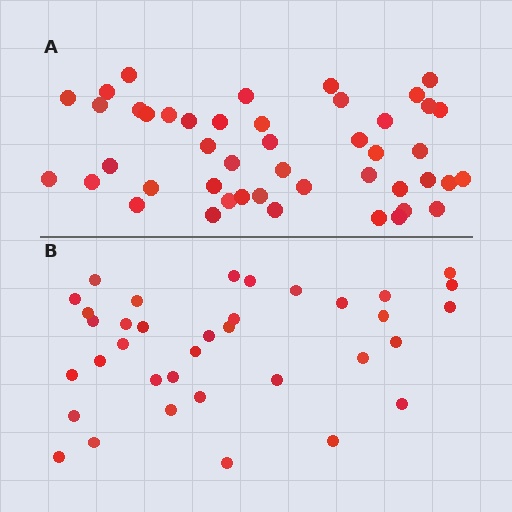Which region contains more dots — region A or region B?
Region A (the top region) has more dots.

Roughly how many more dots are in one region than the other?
Region A has roughly 10 or so more dots than region B.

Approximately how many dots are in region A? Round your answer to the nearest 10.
About 50 dots. (The exact count is 46, which rounds to 50.)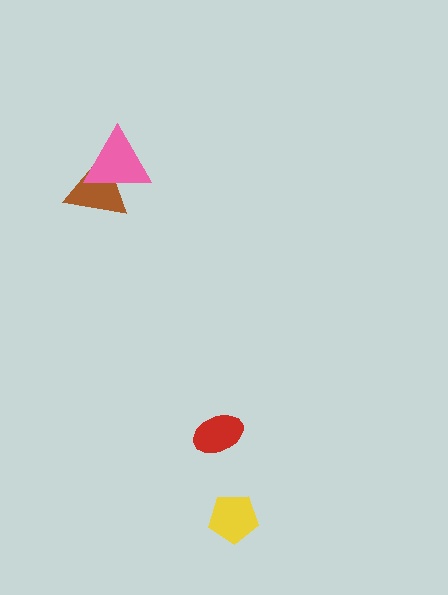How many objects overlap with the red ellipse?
0 objects overlap with the red ellipse.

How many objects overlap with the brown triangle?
1 object overlaps with the brown triangle.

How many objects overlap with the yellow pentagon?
0 objects overlap with the yellow pentagon.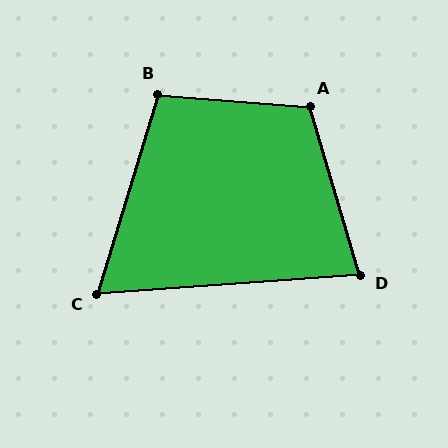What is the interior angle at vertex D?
Approximately 78 degrees (acute).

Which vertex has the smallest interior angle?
C, at approximately 69 degrees.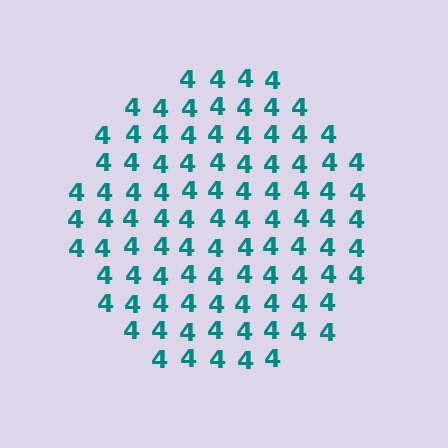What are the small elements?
The small elements are digit 4's.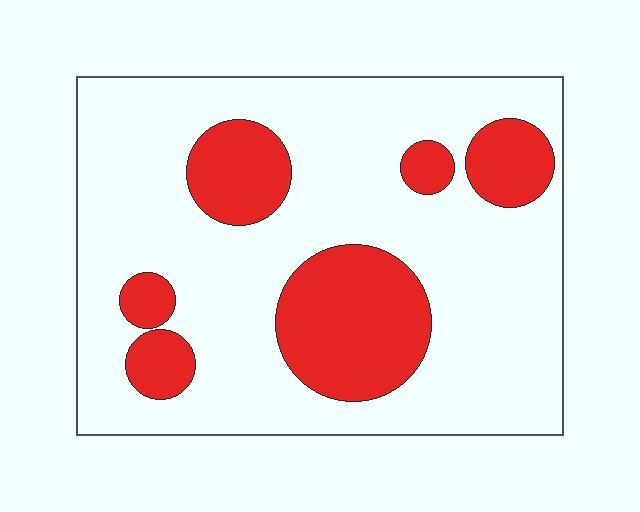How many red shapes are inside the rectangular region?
6.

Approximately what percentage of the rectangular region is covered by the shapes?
Approximately 25%.